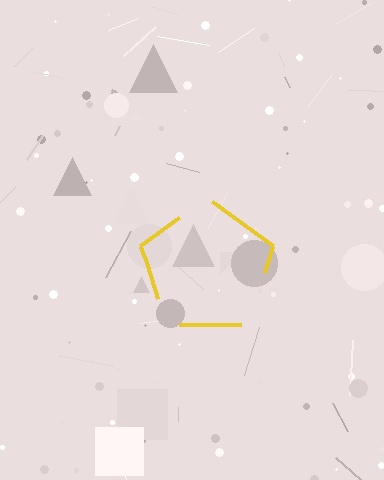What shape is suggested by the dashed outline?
The dashed outline suggests a pentagon.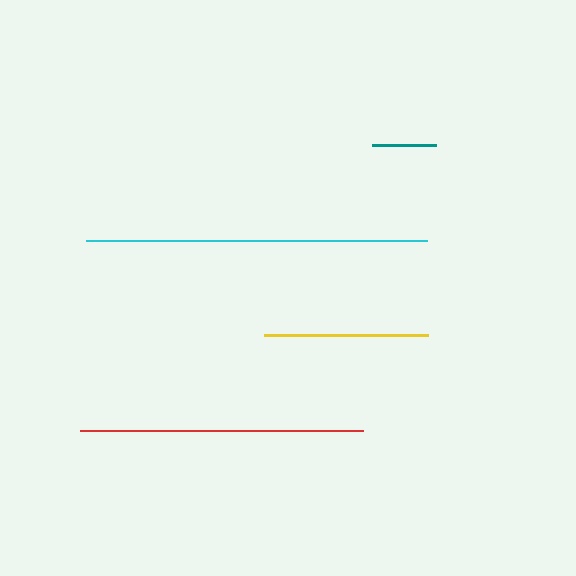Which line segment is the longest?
The cyan line is the longest at approximately 340 pixels.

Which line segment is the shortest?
The teal line is the shortest at approximately 64 pixels.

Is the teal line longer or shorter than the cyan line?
The cyan line is longer than the teal line.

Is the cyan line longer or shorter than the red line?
The cyan line is longer than the red line.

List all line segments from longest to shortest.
From longest to shortest: cyan, red, yellow, teal.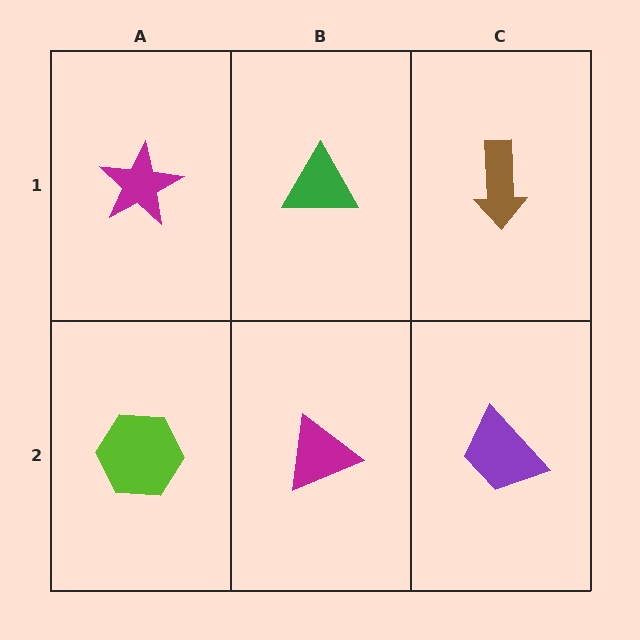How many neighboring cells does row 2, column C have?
2.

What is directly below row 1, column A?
A lime hexagon.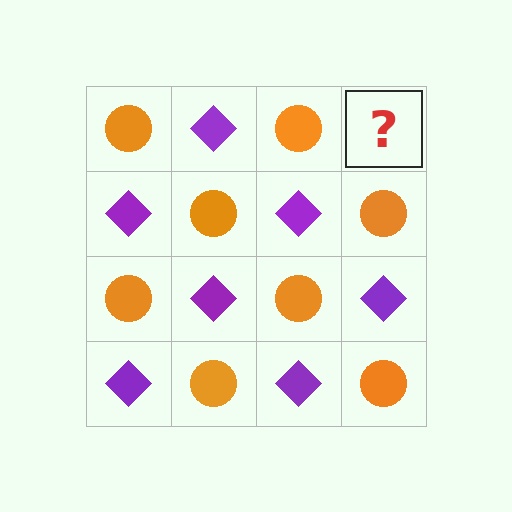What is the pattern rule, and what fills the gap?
The rule is that it alternates orange circle and purple diamond in a checkerboard pattern. The gap should be filled with a purple diamond.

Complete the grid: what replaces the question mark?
The question mark should be replaced with a purple diamond.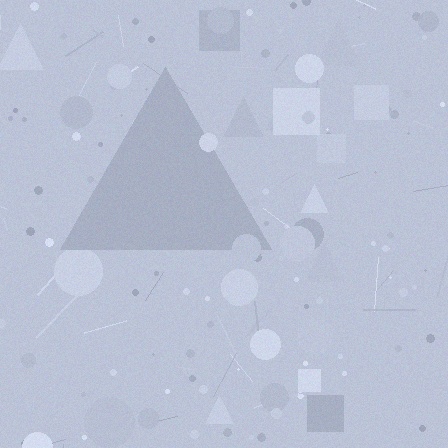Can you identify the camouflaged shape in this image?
The camouflaged shape is a triangle.